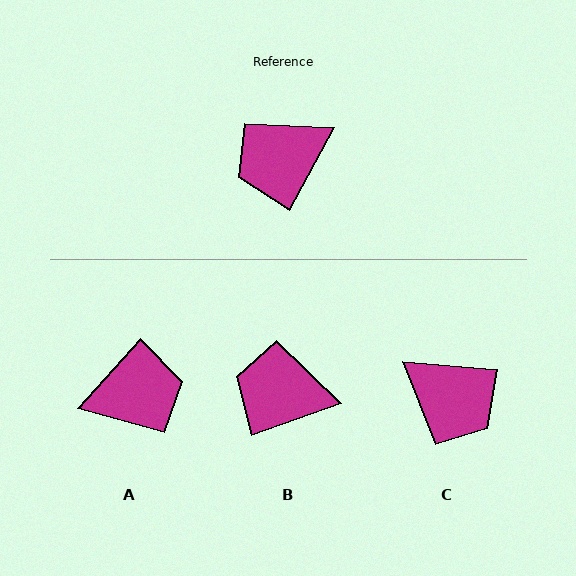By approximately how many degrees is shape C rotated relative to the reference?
Approximately 114 degrees counter-clockwise.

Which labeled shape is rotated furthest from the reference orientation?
A, about 167 degrees away.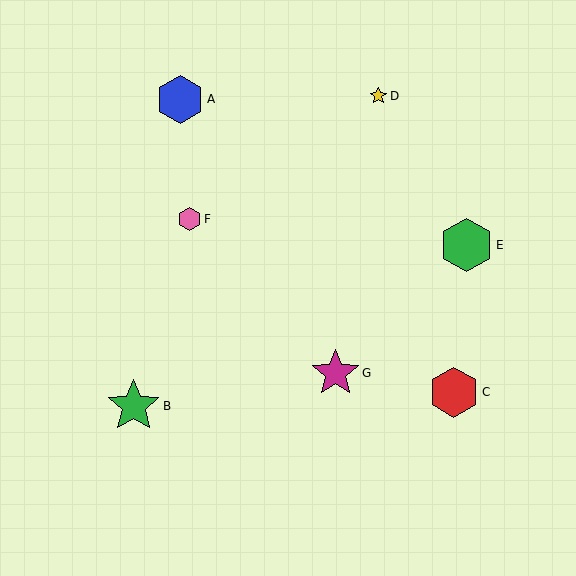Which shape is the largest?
The green star (labeled B) is the largest.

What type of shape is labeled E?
Shape E is a green hexagon.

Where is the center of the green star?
The center of the green star is at (134, 406).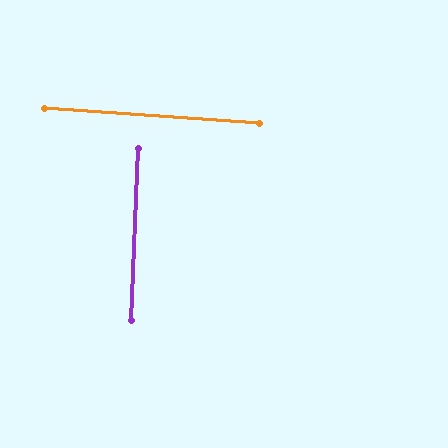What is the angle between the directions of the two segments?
Approximately 88 degrees.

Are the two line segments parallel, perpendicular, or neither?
Perpendicular — they meet at approximately 88°.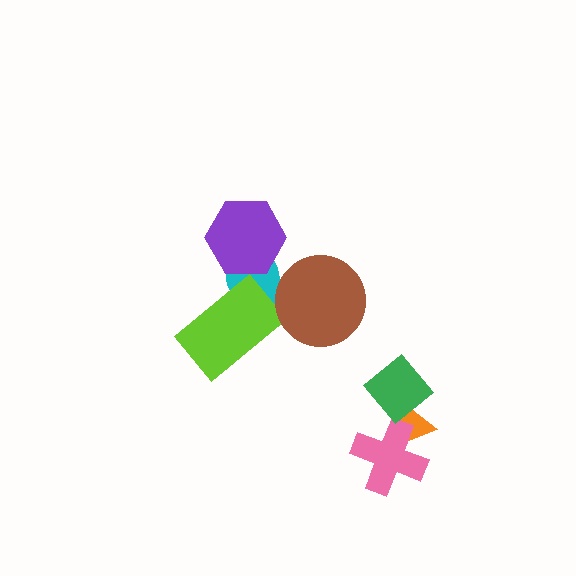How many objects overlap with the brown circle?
1 object overlaps with the brown circle.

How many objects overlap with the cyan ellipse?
3 objects overlap with the cyan ellipse.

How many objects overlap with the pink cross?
1 object overlaps with the pink cross.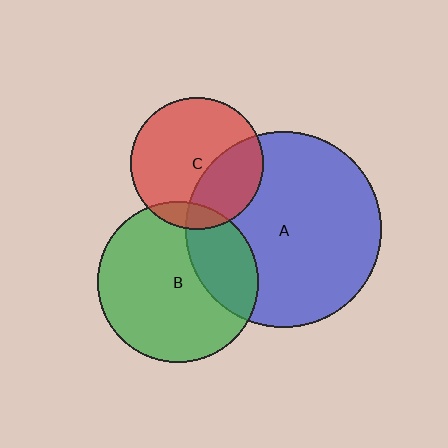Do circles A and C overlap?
Yes.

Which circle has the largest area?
Circle A (blue).